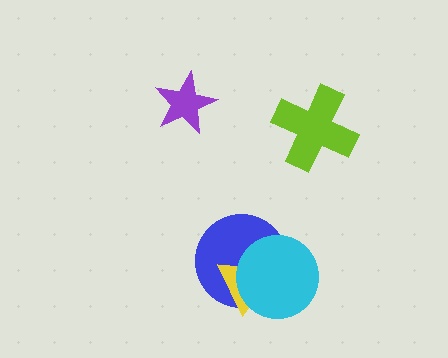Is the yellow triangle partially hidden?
Yes, it is partially covered by another shape.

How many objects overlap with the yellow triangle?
2 objects overlap with the yellow triangle.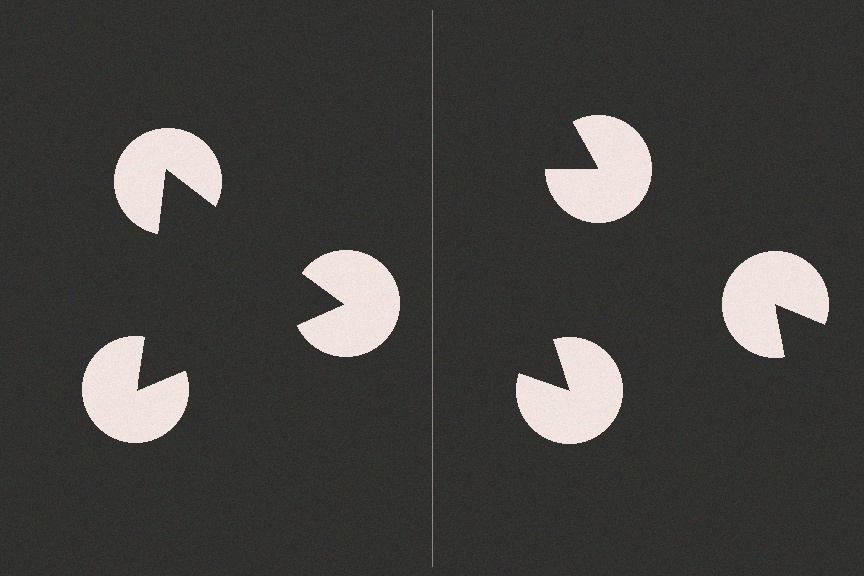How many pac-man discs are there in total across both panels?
6 — 3 on each side.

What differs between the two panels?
The pac-man discs are positioned identically on both sides; only the wedge orientations differ. On the left they align to a triangle; on the right they are misaligned.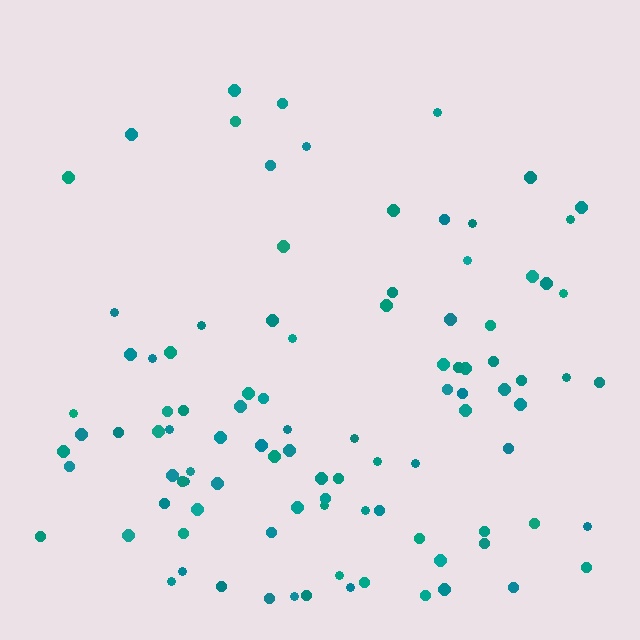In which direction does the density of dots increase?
From top to bottom, with the bottom side densest.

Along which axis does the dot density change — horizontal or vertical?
Vertical.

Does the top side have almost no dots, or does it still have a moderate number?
Still a moderate number, just noticeably fewer than the bottom.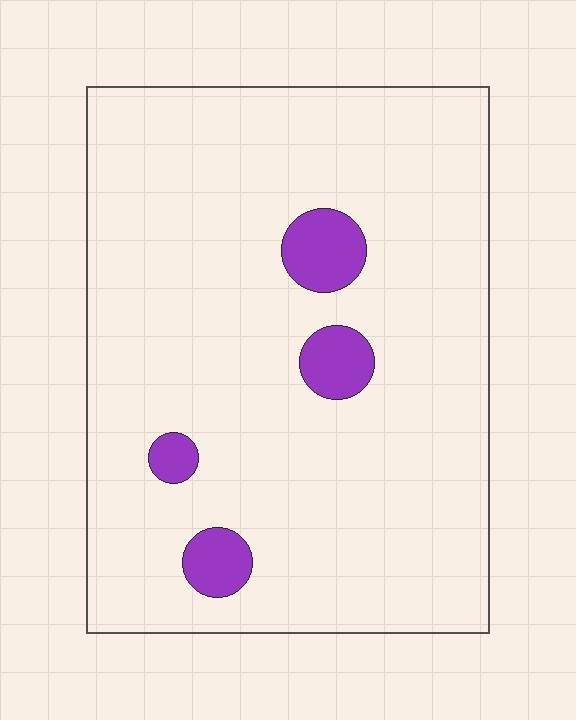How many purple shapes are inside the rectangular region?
4.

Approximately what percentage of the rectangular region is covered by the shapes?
Approximately 5%.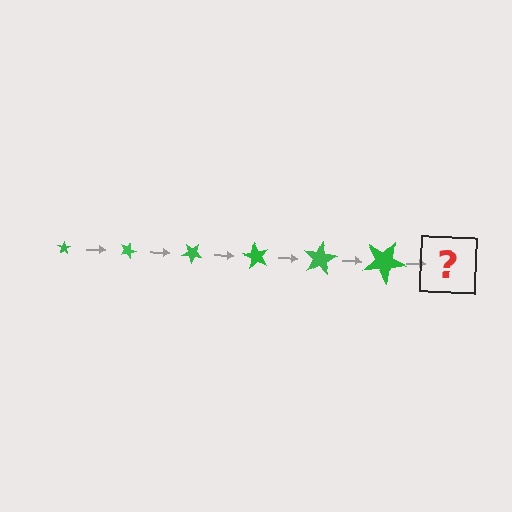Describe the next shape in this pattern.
It should be a star, larger than the previous one and rotated 120 degrees from the start.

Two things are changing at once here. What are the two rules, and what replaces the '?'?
The two rules are that the star grows larger each step and it rotates 20 degrees each step. The '?' should be a star, larger than the previous one and rotated 120 degrees from the start.